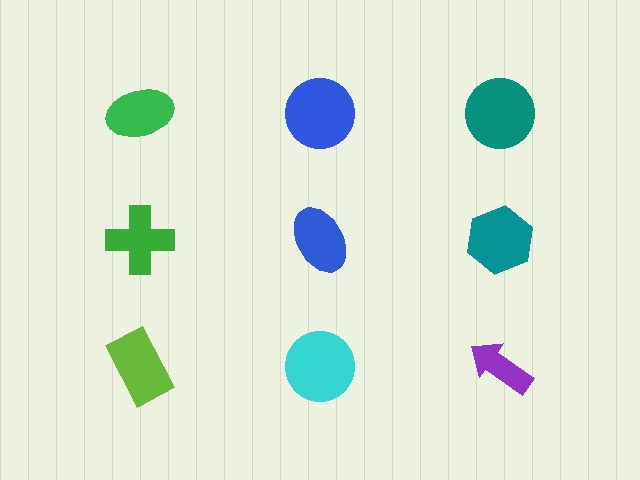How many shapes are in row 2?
3 shapes.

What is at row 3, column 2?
A cyan circle.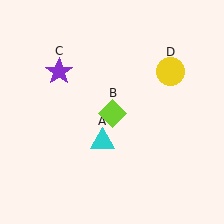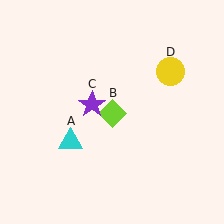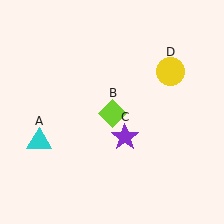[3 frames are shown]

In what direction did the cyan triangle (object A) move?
The cyan triangle (object A) moved left.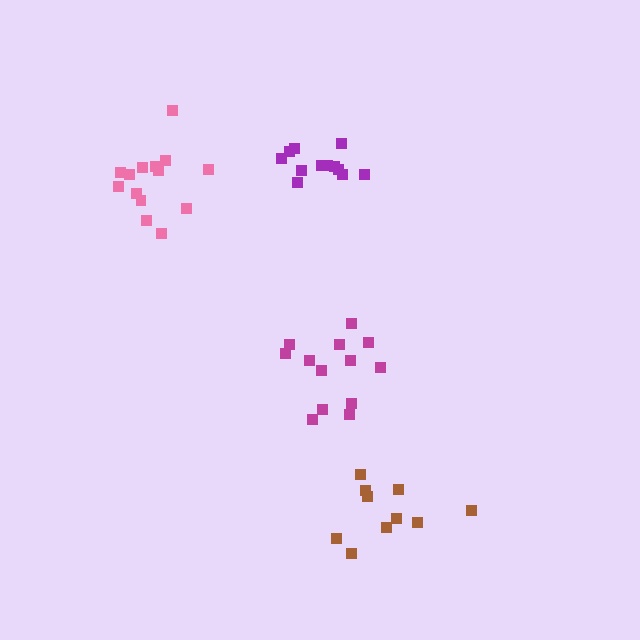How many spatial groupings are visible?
There are 4 spatial groupings.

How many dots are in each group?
Group 1: 13 dots, Group 2: 10 dots, Group 3: 12 dots, Group 4: 14 dots (49 total).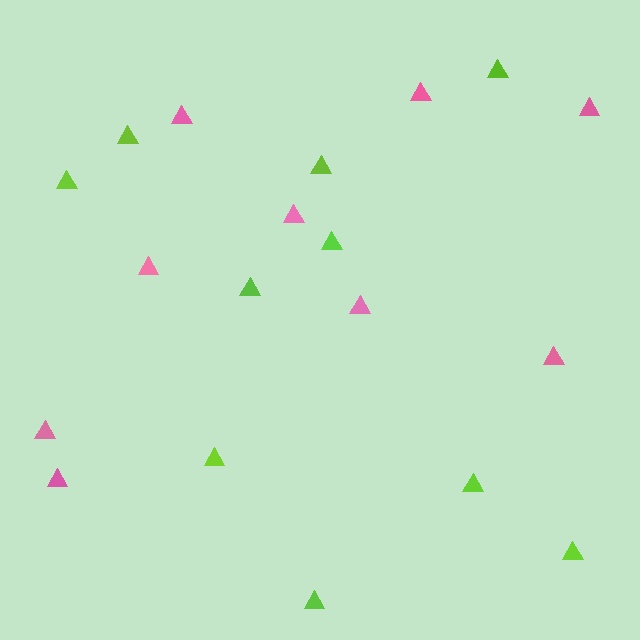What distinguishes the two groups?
There are 2 groups: one group of lime triangles (10) and one group of pink triangles (9).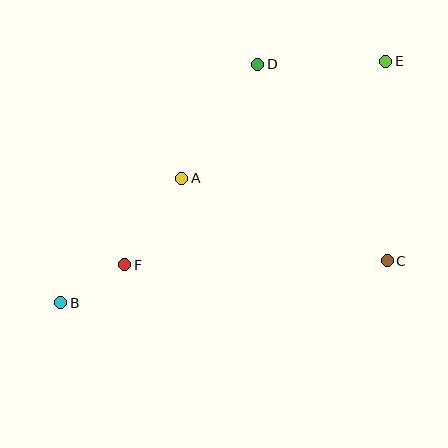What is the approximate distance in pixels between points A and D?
The distance between A and D is approximately 137 pixels.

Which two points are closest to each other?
Points B and F are closest to each other.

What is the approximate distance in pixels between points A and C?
The distance between A and C is approximately 222 pixels.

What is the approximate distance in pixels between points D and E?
The distance between D and E is approximately 128 pixels.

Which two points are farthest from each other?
Points B and E are farthest from each other.